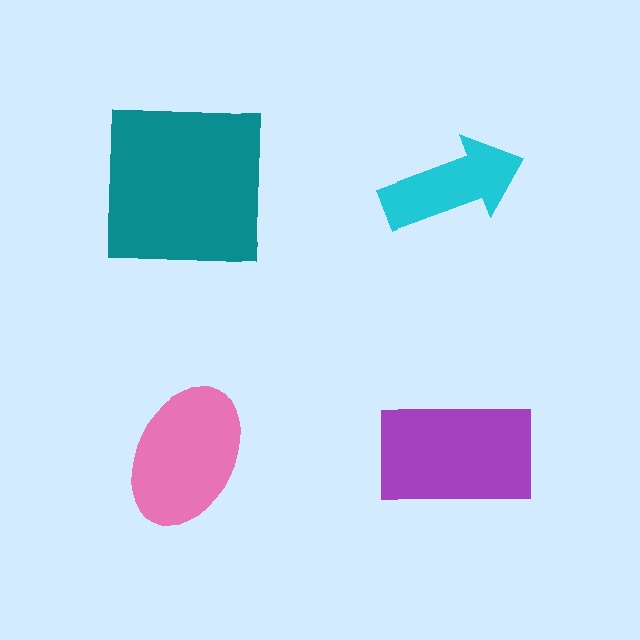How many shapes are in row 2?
2 shapes.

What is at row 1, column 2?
A cyan arrow.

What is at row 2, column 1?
A pink ellipse.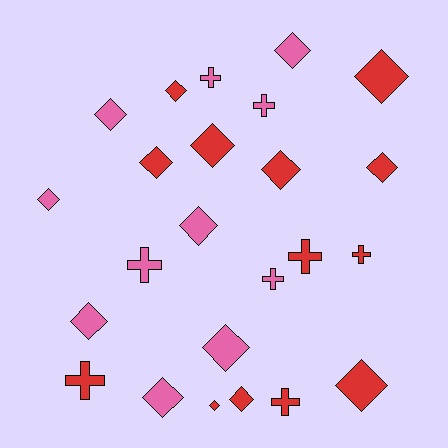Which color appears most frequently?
Red, with 13 objects.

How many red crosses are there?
There are 4 red crosses.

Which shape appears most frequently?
Diamond, with 16 objects.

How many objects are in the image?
There are 24 objects.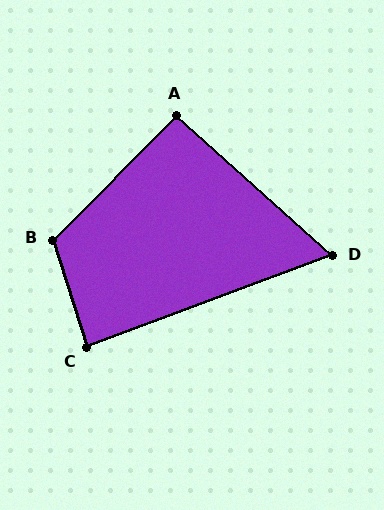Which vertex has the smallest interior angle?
D, at approximately 63 degrees.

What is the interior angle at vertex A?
Approximately 93 degrees (approximately right).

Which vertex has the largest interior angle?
B, at approximately 117 degrees.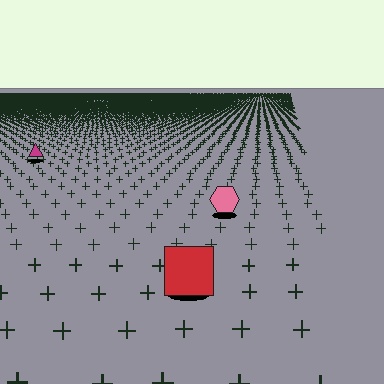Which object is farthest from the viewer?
The magenta triangle is farthest from the viewer. It appears smaller and the ground texture around it is denser.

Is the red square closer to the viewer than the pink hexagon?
Yes. The red square is closer — you can tell from the texture gradient: the ground texture is coarser near it.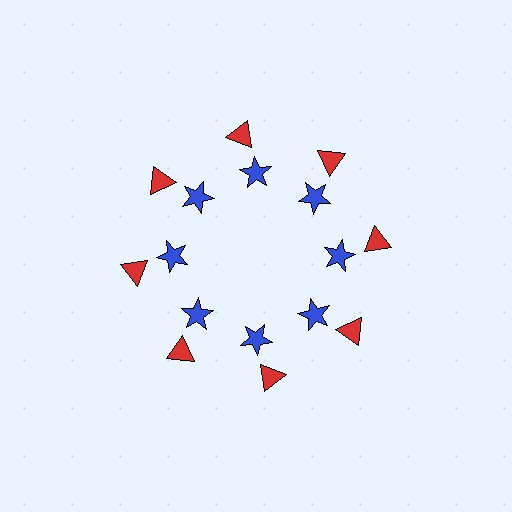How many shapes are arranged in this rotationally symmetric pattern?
There are 16 shapes, arranged in 8 groups of 2.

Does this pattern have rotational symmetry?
Yes, this pattern has 8-fold rotational symmetry. It looks the same after rotating 45 degrees around the center.